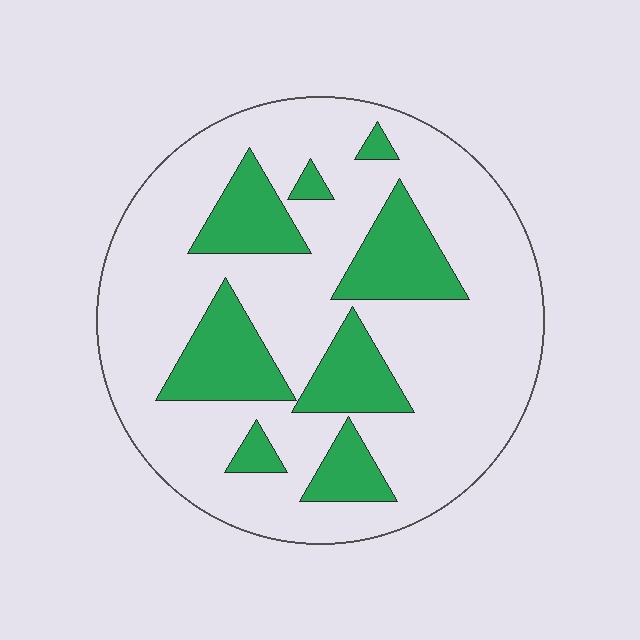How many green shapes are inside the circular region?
8.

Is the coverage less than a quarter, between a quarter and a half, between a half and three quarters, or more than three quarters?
Less than a quarter.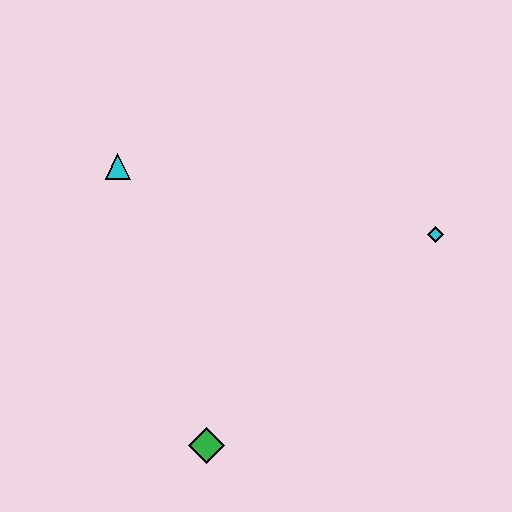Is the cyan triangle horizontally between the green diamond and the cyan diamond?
No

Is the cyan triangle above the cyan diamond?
Yes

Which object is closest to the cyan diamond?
The green diamond is closest to the cyan diamond.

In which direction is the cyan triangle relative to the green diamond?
The cyan triangle is above the green diamond.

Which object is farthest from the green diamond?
The cyan diamond is farthest from the green diamond.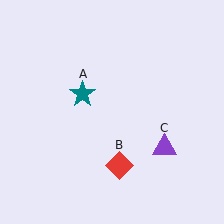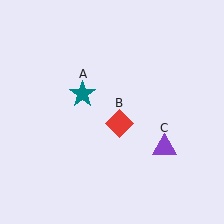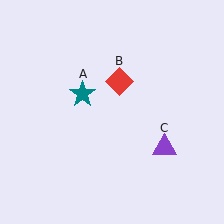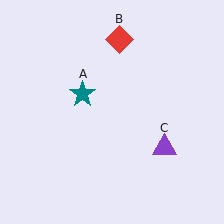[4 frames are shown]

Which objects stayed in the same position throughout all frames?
Teal star (object A) and purple triangle (object C) remained stationary.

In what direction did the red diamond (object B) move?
The red diamond (object B) moved up.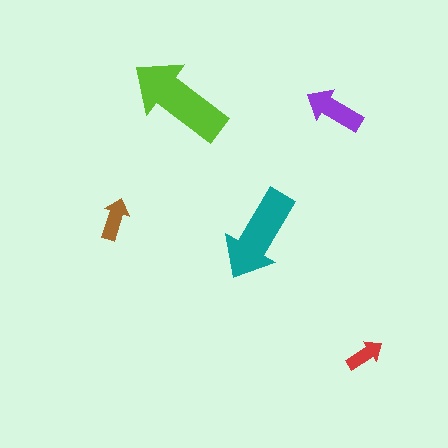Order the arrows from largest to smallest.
the lime one, the teal one, the purple one, the brown one, the red one.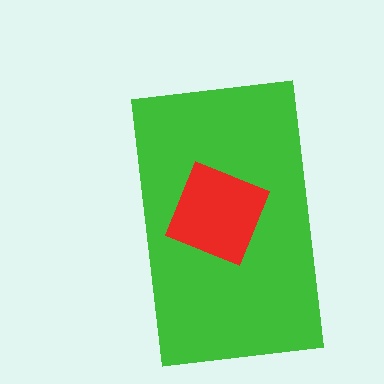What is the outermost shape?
The green rectangle.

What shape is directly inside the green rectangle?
The red diamond.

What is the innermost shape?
The red diamond.